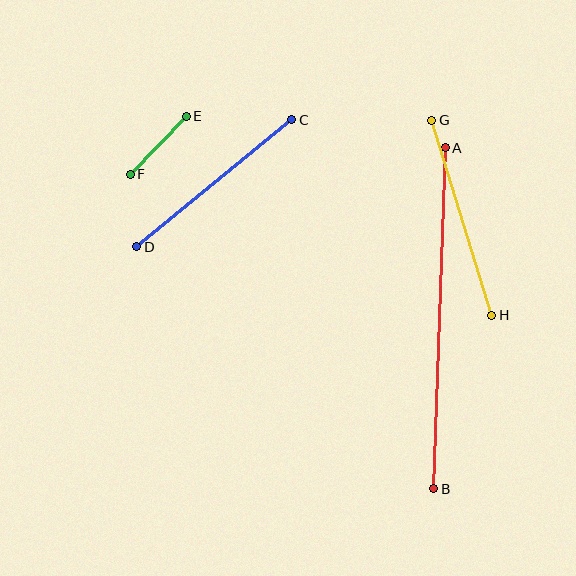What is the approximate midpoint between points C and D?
The midpoint is at approximately (214, 183) pixels.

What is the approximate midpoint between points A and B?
The midpoint is at approximately (440, 318) pixels.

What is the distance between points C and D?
The distance is approximately 200 pixels.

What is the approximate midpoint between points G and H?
The midpoint is at approximately (462, 218) pixels.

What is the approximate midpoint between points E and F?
The midpoint is at approximately (158, 145) pixels.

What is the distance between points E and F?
The distance is approximately 81 pixels.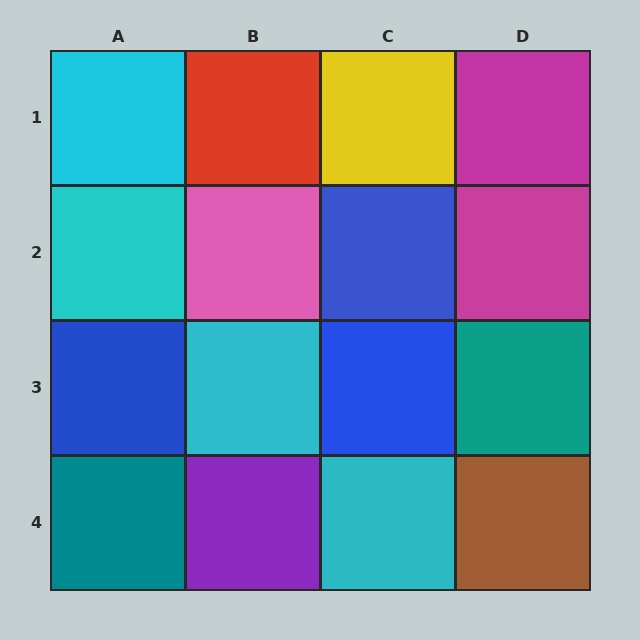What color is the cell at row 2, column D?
Magenta.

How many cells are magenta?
2 cells are magenta.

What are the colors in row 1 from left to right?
Cyan, red, yellow, magenta.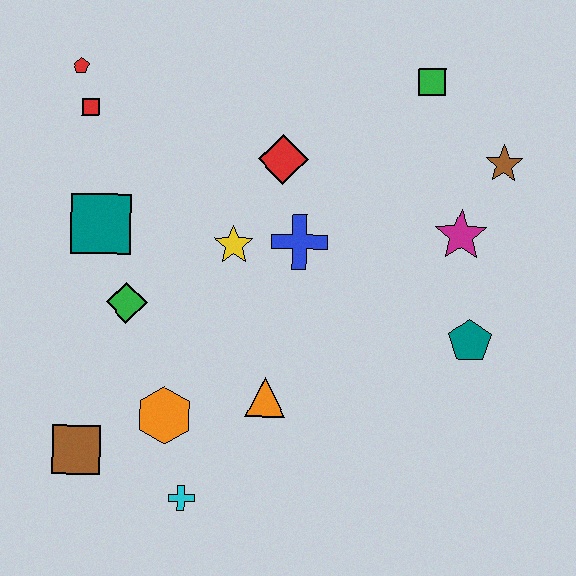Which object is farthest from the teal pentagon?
The red pentagon is farthest from the teal pentagon.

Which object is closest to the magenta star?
The brown star is closest to the magenta star.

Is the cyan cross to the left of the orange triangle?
Yes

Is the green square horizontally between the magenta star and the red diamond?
Yes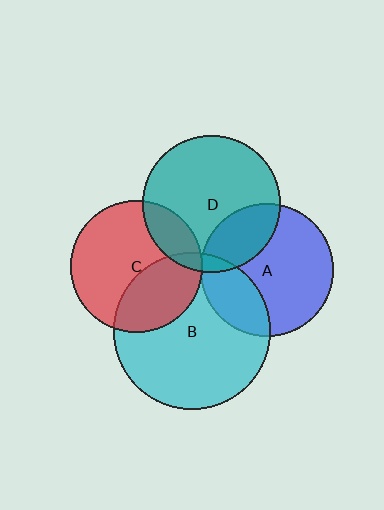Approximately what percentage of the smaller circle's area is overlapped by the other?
Approximately 5%.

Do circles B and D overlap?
Yes.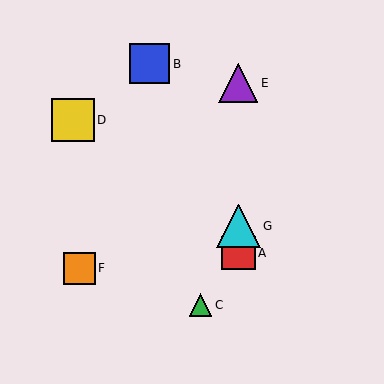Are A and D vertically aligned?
No, A is at x≈238 and D is at x≈73.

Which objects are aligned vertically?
Objects A, E, G are aligned vertically.